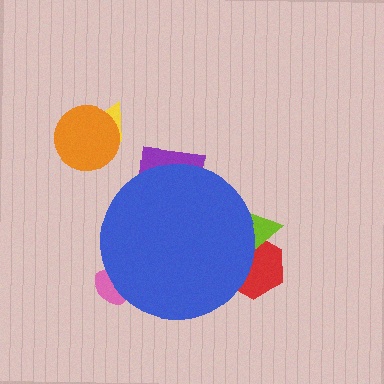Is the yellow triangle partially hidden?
No, the yellow triangle is fully visible.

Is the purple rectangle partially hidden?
Yes, the purple rectangle is partially hidden behind the blue circle.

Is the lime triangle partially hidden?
Yes, the lime triangle is partially hidden behind the blue circle.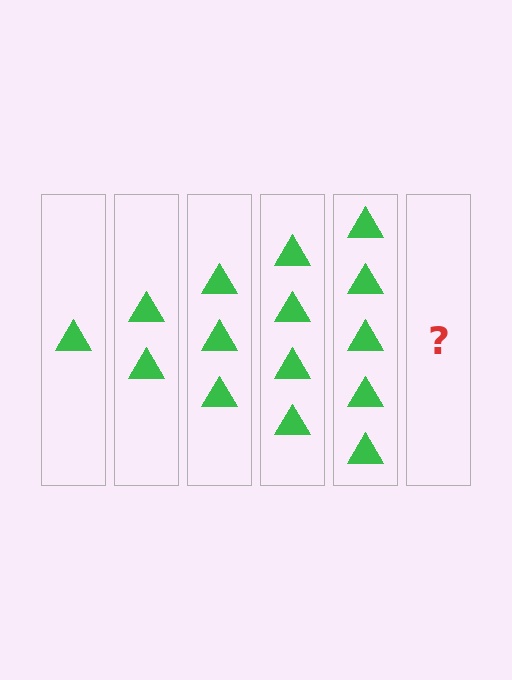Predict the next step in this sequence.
The next step is 6 triangles.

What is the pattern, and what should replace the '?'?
The pattern is that each step adds one more triangle. The '?' should be 6 triangles.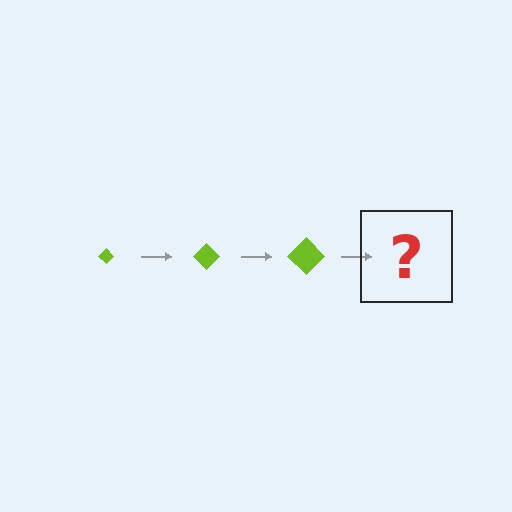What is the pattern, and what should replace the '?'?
The pattern is that the diamond gets progressively larger each step. The '?' should be a lime diamond, larger than the previous one.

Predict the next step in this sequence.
The next step is a lime diamond, larger than the previous one.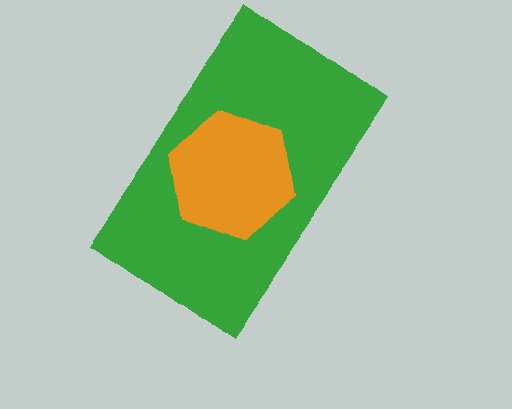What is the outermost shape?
The green rectangle.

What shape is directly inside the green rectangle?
The orange hexagon.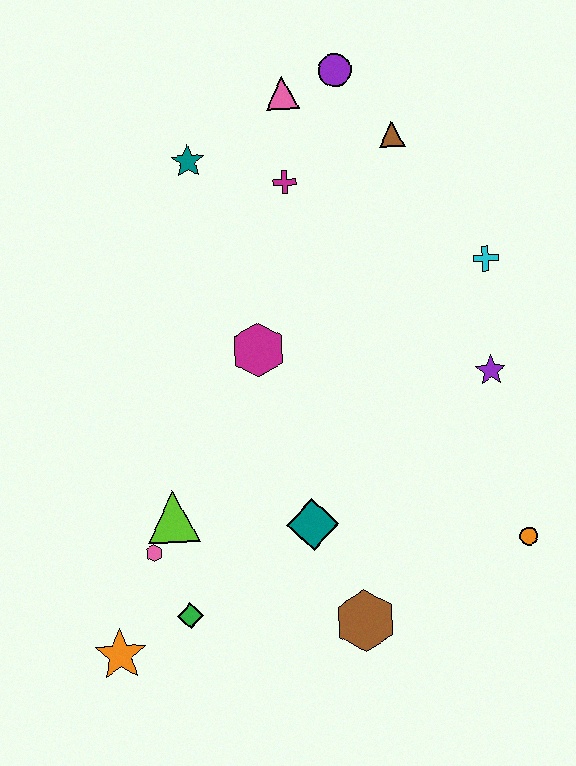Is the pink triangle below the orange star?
No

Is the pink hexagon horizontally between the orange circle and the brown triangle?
No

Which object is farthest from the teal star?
The orange circle is farthest from the teal star.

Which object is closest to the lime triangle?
The pink hexagon is closest to the lime triangle.